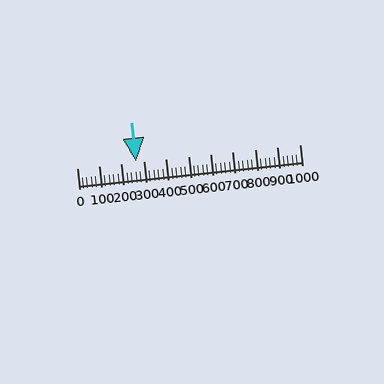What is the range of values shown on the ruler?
The ruler shows values from 0 to 1000.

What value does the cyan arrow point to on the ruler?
The cyan arrow points to approximately 267.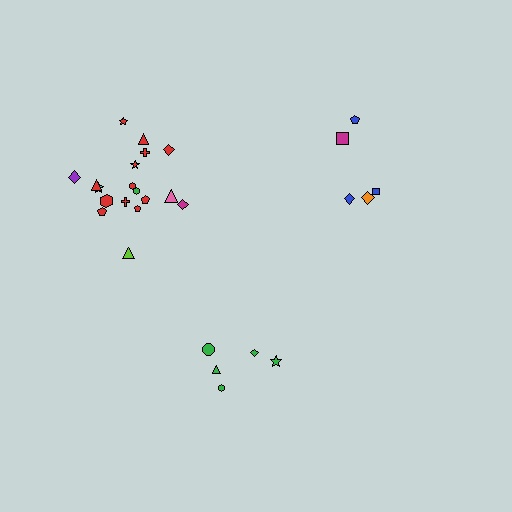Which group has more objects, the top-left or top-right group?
The top-left group.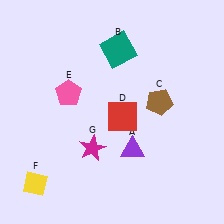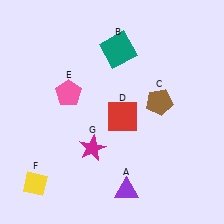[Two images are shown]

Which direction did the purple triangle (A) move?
The purple triangle (A) moved down.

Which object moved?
The purple triangle (A) moved down.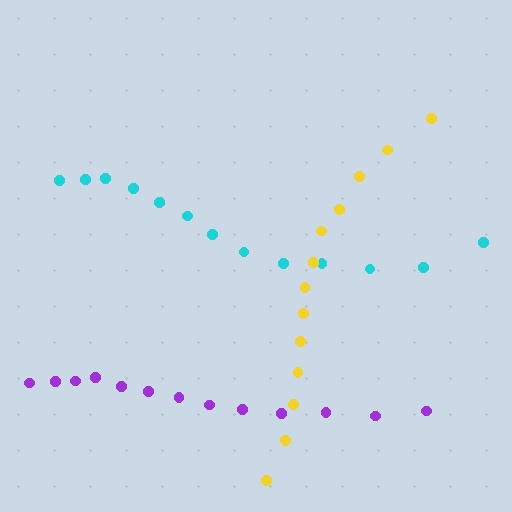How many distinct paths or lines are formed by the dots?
There are 3 distinct paths.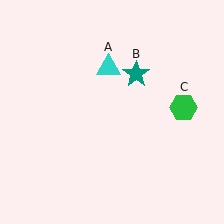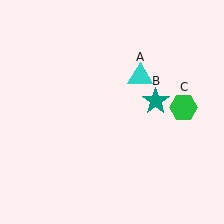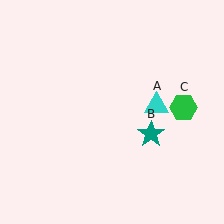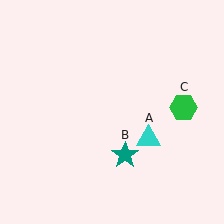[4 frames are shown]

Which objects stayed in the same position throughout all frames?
Green hexagon (object C) remained stationary.